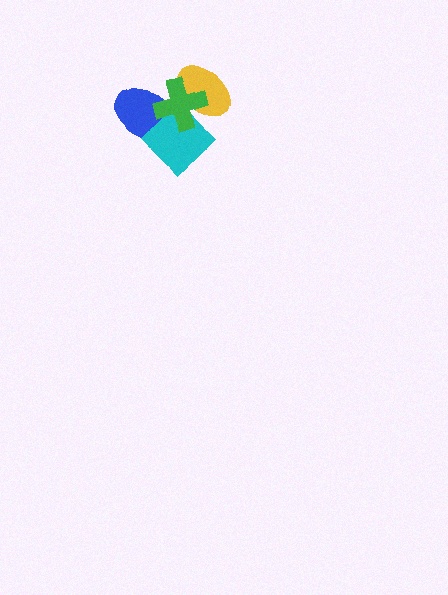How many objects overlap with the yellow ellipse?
2 objects overlap with the yellow ellipse.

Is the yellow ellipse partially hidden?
Yes, it is partially covered by another shape.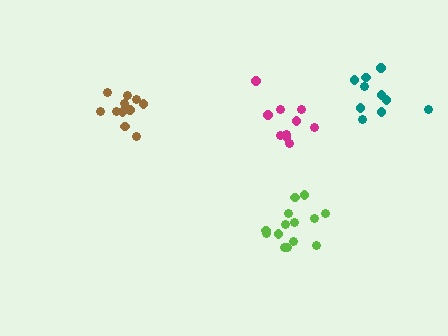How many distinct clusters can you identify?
There are 4 distinct clusters.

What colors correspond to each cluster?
The clusters are colored: lime, teal, brown, magenta.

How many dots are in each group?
Group 1: 14 dots, Group 2: 10 dots, Group 3: 11 dots, Group 4: 10 dots (45 total).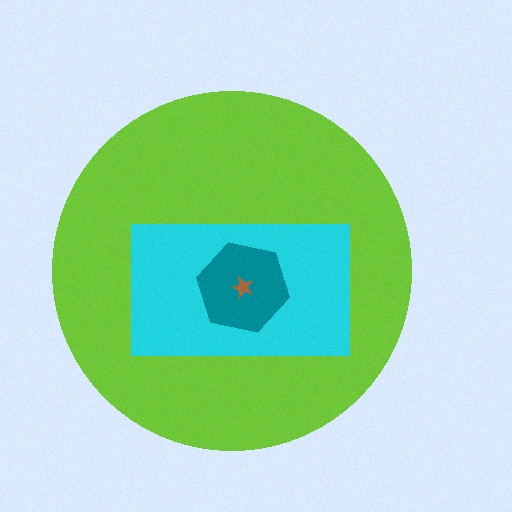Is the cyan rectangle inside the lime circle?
Yes.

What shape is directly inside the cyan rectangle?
The teal hexagon.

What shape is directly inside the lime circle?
The cyan rectangle.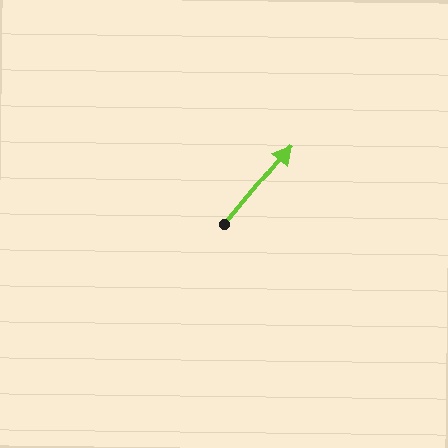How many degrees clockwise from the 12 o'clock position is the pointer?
Approximately 40 degrees.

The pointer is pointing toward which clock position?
Roughly 1 o'clock.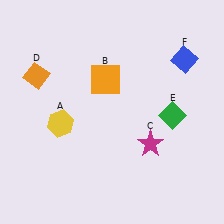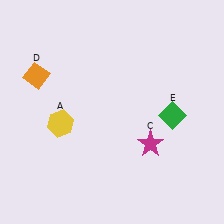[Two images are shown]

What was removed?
The orange square (B), the blue diamond (F) were removed in Image 2.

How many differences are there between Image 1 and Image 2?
There are 2 differences between the two images.